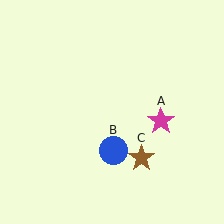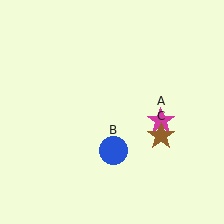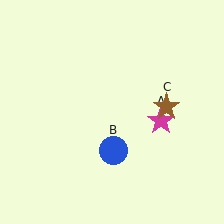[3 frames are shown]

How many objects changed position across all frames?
1 object changed position: brown star (object C).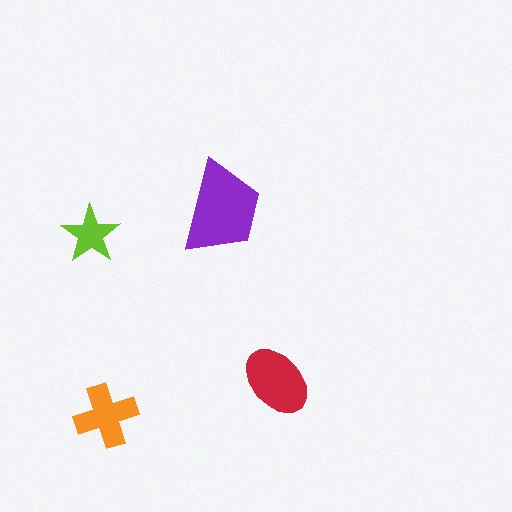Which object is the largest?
The purple trapezoid.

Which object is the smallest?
The lime star.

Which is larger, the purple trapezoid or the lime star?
The purple trapezoid.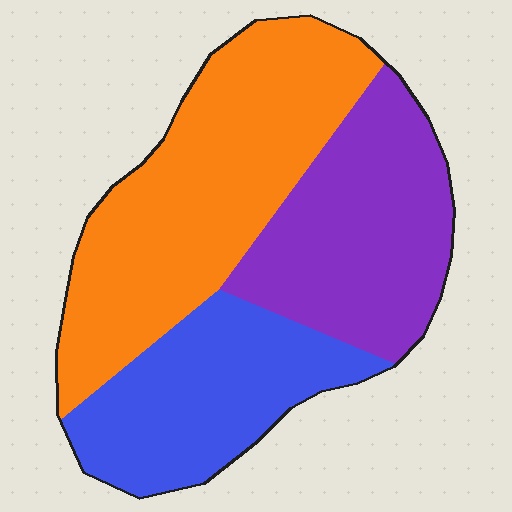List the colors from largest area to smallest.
From largest to smallest: orange, purple, blue.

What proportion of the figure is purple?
Purple covers 30% of the figure.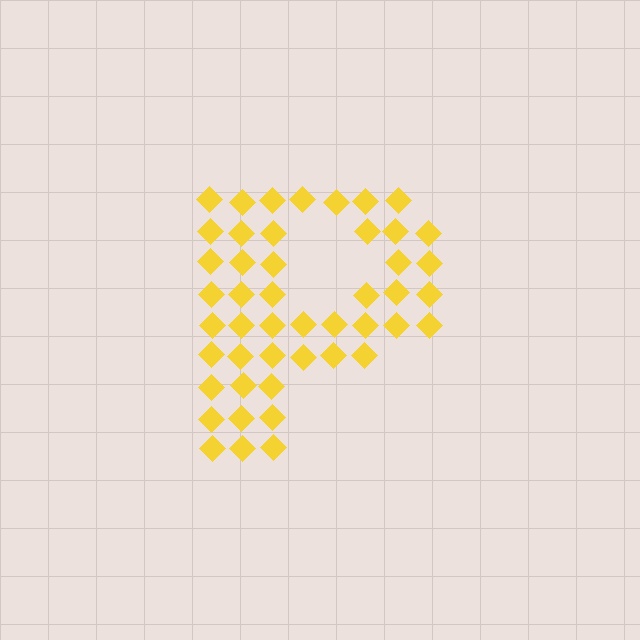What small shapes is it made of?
It is made of small diamonds.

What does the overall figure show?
The overall figure shows the letter P.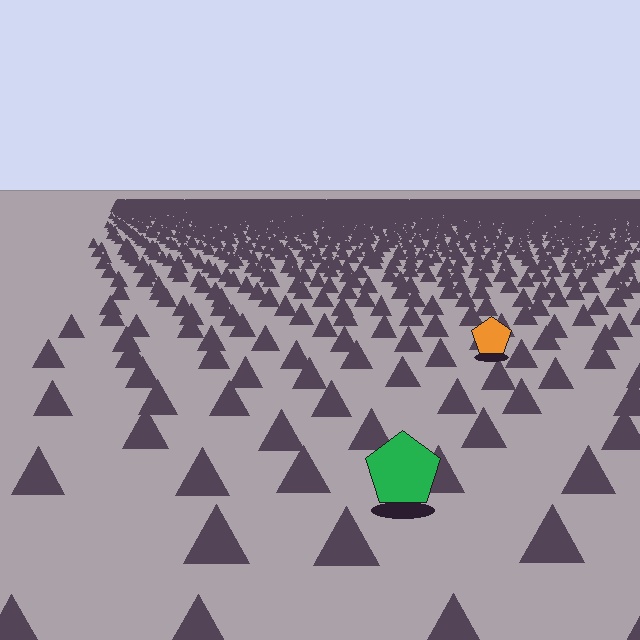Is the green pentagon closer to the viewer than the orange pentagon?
Yes. The green pentagon is closer — you can tell from the texture gradient: the ground texture is coarser near it.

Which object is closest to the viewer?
The green pentagon is closest. The texture marks near it are larger and more spread out.